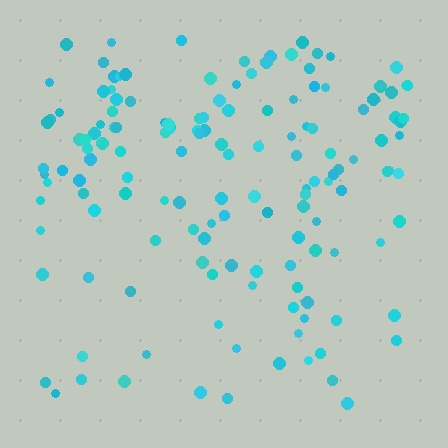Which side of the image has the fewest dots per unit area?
The bottom.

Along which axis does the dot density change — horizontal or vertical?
Vertical.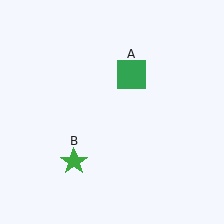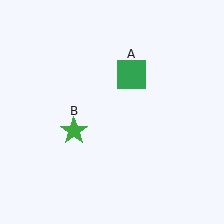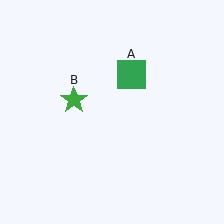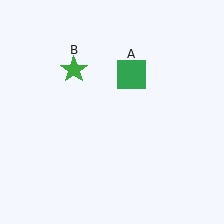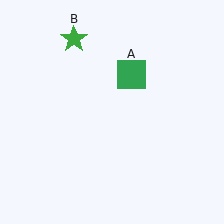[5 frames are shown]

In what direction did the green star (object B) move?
The green star (object B) moved up.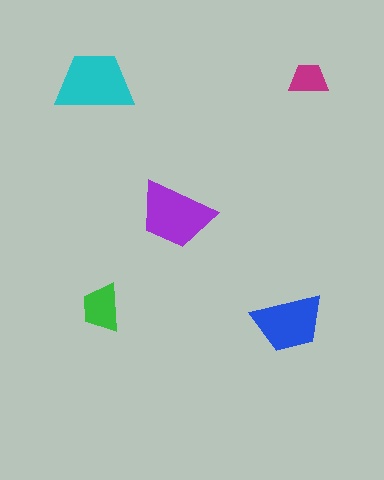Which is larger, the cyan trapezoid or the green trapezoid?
The cyan one.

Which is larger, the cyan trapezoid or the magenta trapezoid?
The cyan one.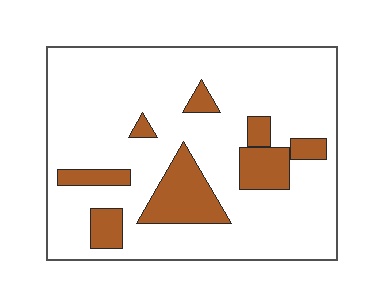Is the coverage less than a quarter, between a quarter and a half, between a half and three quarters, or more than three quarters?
Less than a quarter.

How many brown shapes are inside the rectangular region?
8.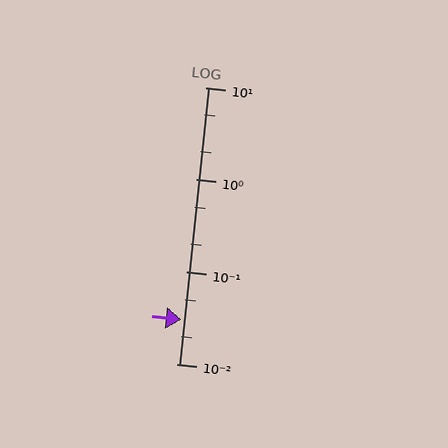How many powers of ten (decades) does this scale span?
The scale spans 3 decades, from 0.01 to 10.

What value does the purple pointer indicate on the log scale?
The pointer indicates approximately 0.03.